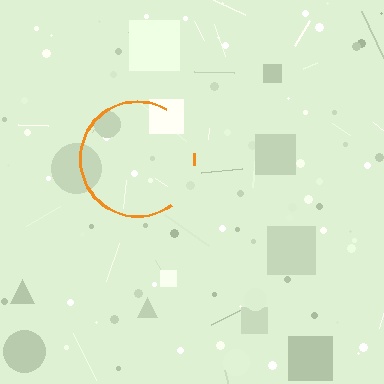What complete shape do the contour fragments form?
The contour fragments form a circle.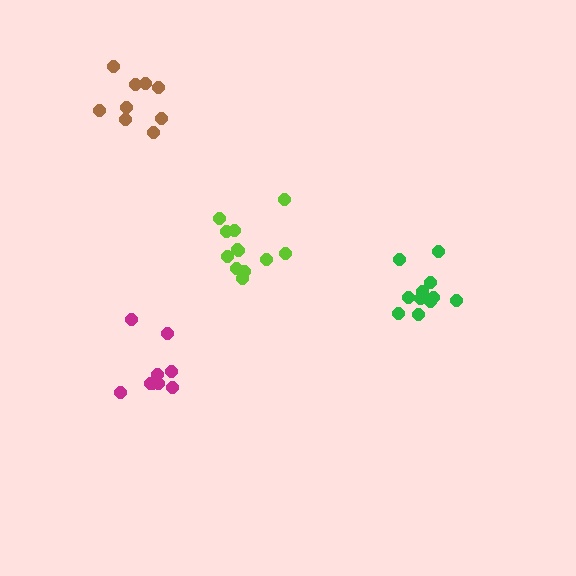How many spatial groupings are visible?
There are 4 spatial groupings.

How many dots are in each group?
Group 1: 9 dots, Group 2: 11 dots, Group 3: 10 dots, Group 4: 12 dots (42 total).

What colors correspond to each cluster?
The clusters are colored: brown, green, magenta, lime.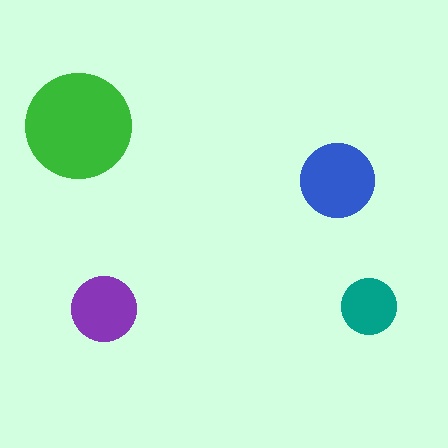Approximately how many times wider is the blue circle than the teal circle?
About 1.5 times wider.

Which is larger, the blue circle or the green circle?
The green one.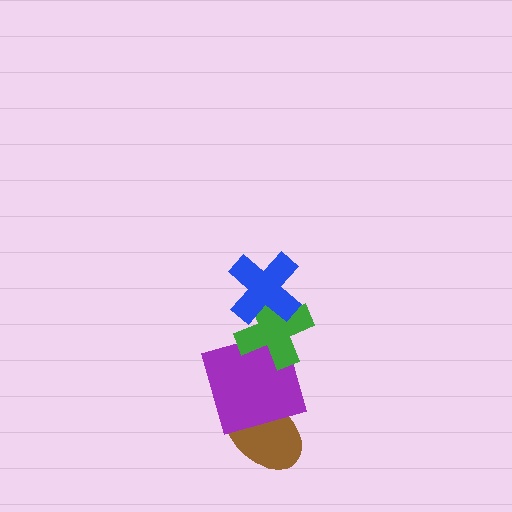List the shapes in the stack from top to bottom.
From top to bottom: the blue cross, the green cross, the purple square, the brown ellipse.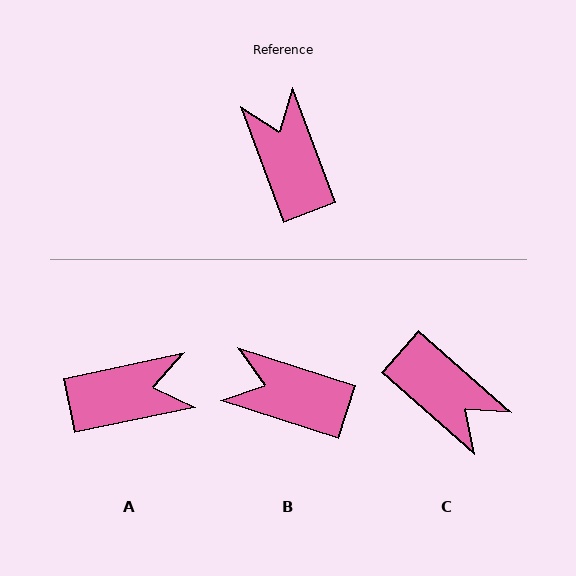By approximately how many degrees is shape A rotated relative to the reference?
Approximately 99 degrees clockwise.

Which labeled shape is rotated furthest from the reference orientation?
C, about 152 degrees away.